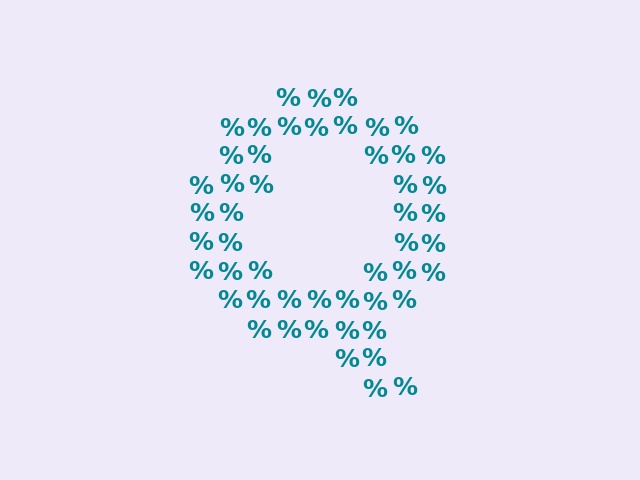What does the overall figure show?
The overall figure shows the letter Q.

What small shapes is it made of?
It is made of small percent signs.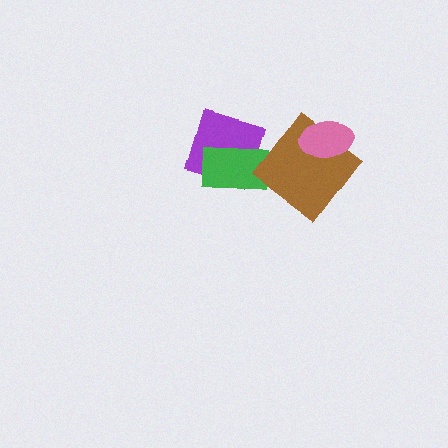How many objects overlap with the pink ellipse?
1 object overlaps with the pink ellipse.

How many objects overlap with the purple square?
1 object overlaps with the purple square.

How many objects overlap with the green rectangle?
1 object overlaps with the green rectangle.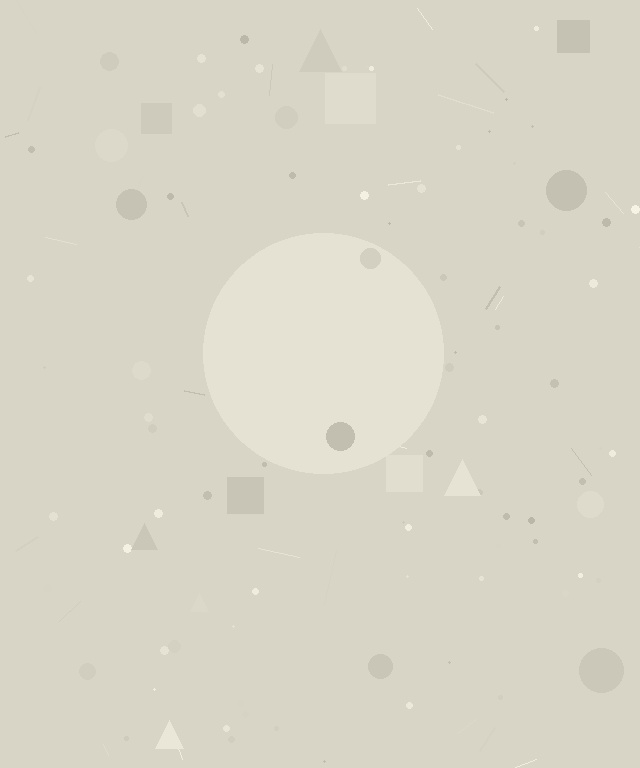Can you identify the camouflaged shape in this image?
The camouflaged shape is a circle.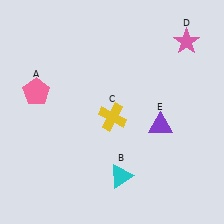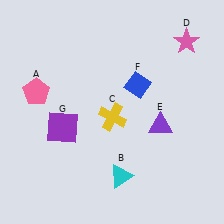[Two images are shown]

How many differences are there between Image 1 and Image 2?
There are 2 differences between the two images.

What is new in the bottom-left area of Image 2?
A purple square (G) was added in the bottom-left area of Image 2.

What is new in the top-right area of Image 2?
A blue diamond (F) was added in the top-right area of Image 2.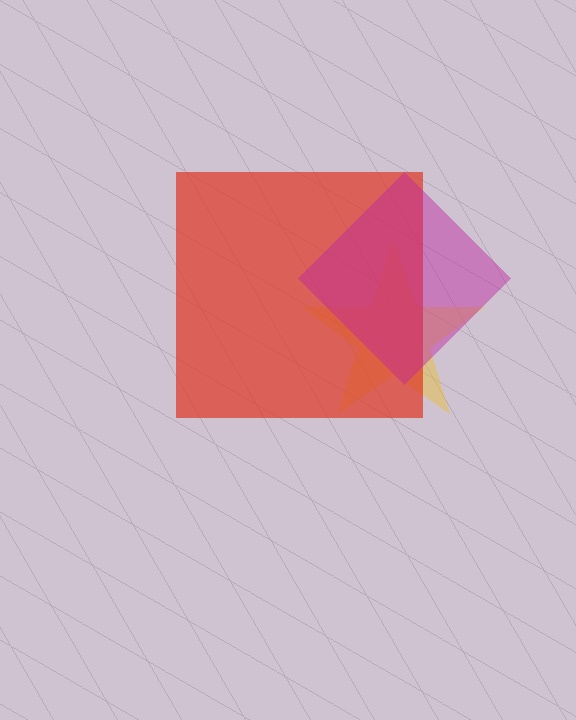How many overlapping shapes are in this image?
There are 3 overlapping shapes in the image.